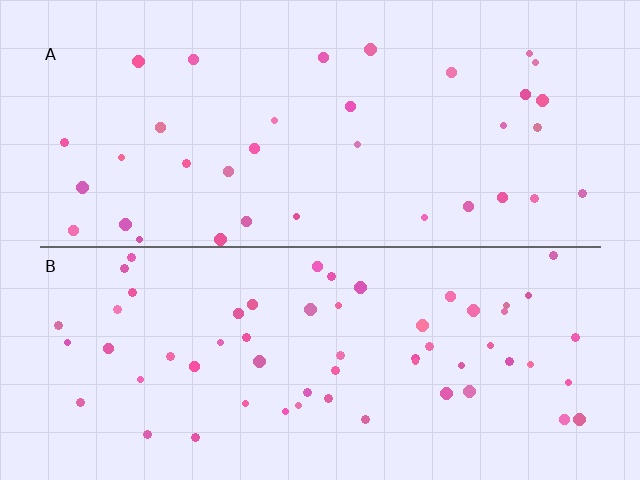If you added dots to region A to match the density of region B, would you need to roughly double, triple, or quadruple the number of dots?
Approximately double.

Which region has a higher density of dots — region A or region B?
B (the bottom).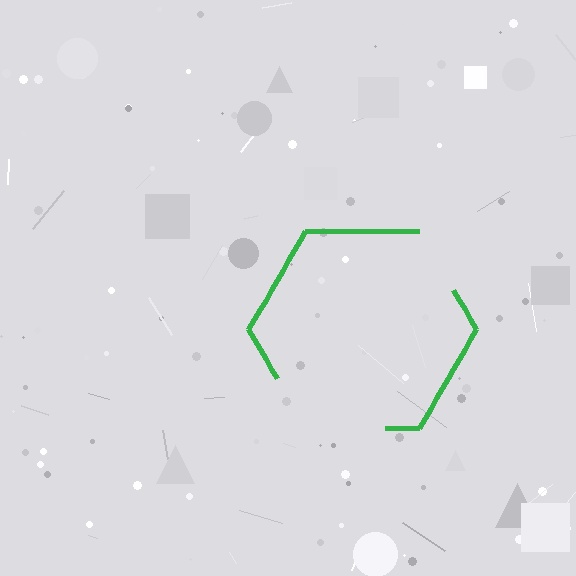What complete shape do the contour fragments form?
The contour fragments form a hexagon.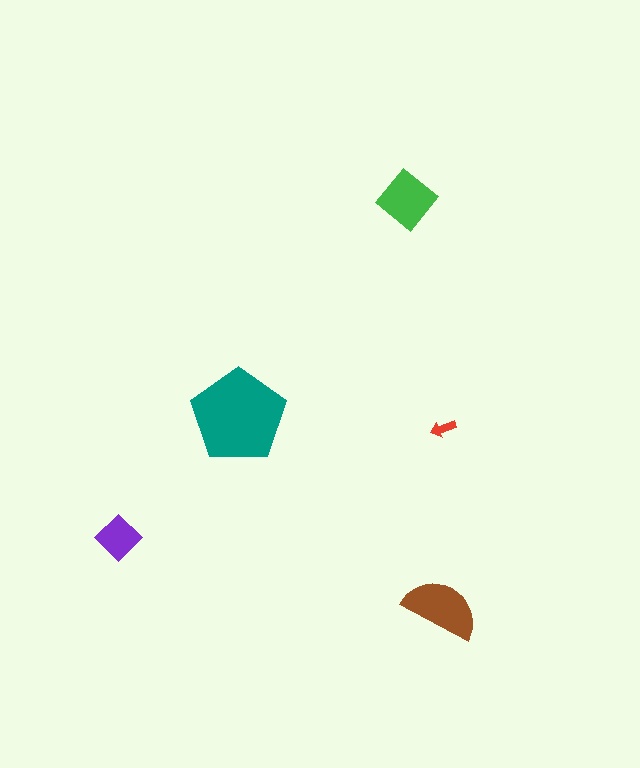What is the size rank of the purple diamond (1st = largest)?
4th.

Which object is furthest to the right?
The red arrow is rightmost.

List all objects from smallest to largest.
The red arrow, the purple diamond, the green diamond, the brown semicircle, the teal pentagon.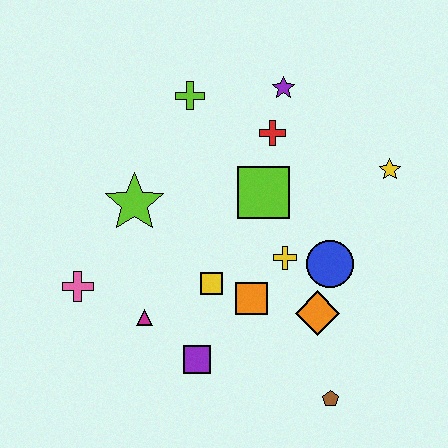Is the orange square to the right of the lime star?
Yes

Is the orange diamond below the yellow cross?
Yes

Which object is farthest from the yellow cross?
The pink cross is farthest from the yellow cross.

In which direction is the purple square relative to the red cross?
The purple square is below the red cross.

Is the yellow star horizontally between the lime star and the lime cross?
No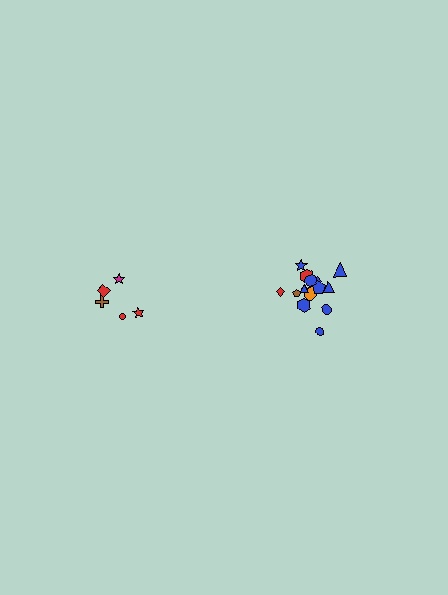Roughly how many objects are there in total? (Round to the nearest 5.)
Roughly 20 objects in total.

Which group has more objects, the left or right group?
The right group.